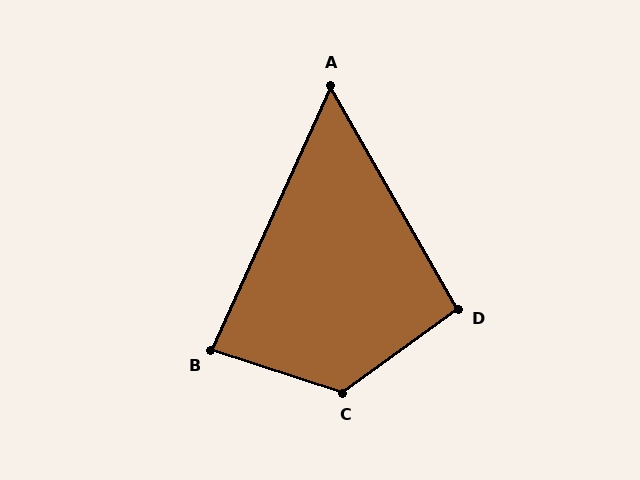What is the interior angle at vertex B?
Approximately 84 degrees (acute).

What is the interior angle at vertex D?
Approximately 96 degrees (obtuse).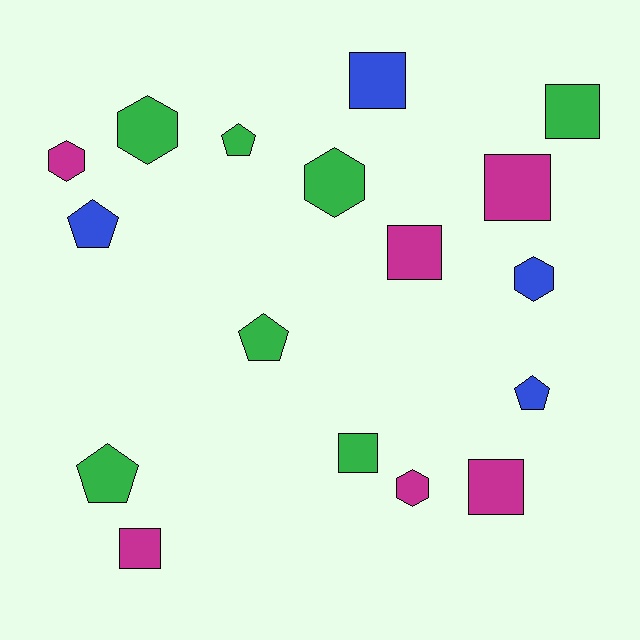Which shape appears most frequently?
Square, with 7 objects.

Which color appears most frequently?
Green, with 7 objects.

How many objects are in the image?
There are 17 objects.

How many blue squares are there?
There is 1 blue square.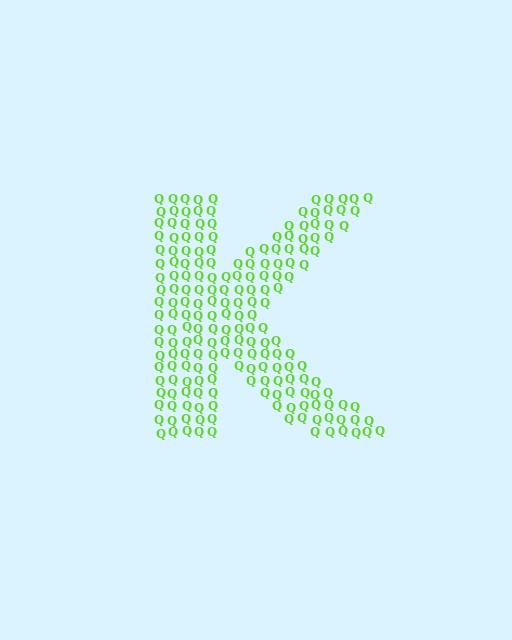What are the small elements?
The small elements are letter Q's.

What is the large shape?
The large shape is the letter K.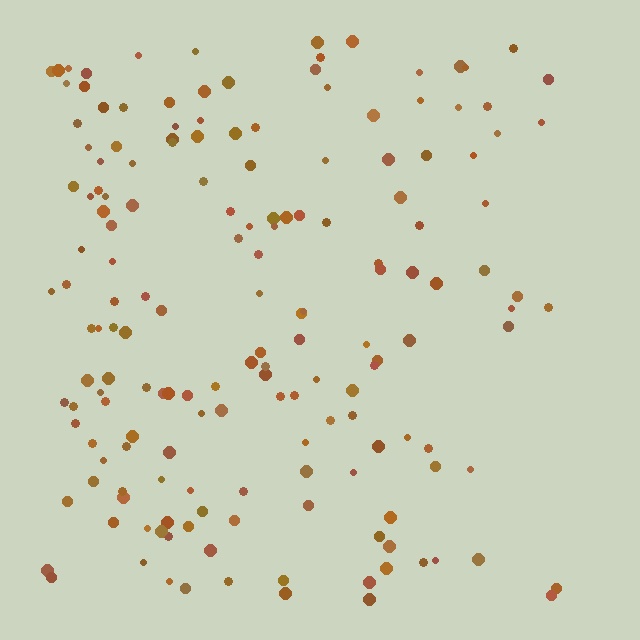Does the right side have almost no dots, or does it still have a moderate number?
Still a moderate number, just noticeably fewer than the left.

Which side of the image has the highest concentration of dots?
The left.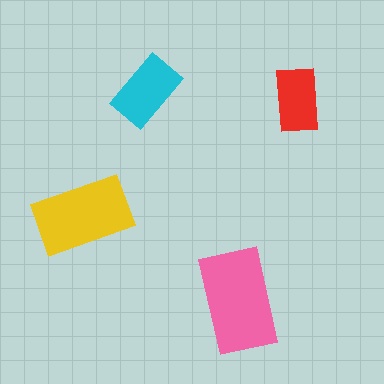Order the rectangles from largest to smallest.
the pink one, the yellow one, the cyan one, the red one.